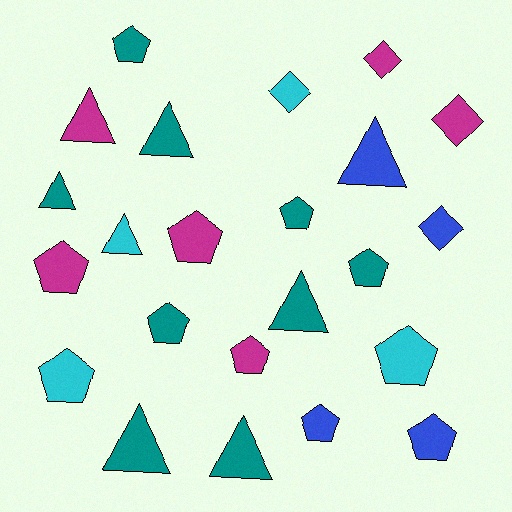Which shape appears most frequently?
Pentagon, with 11 objects.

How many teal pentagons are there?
There are 4 teal pentagons.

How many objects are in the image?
There are 23 objects.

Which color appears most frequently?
Teal, with 9 objects.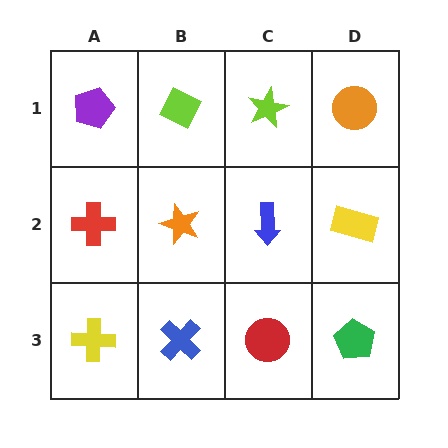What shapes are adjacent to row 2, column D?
An orange circle (row 1, column D), a green pentagon (row 3, column D), a blue arrow (row 2, column C).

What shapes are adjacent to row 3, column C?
A blue arrow (row 2, column C), a blue cross (row 3, column B), a green pentagon (row 3, column D).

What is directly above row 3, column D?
A yellow rectangle.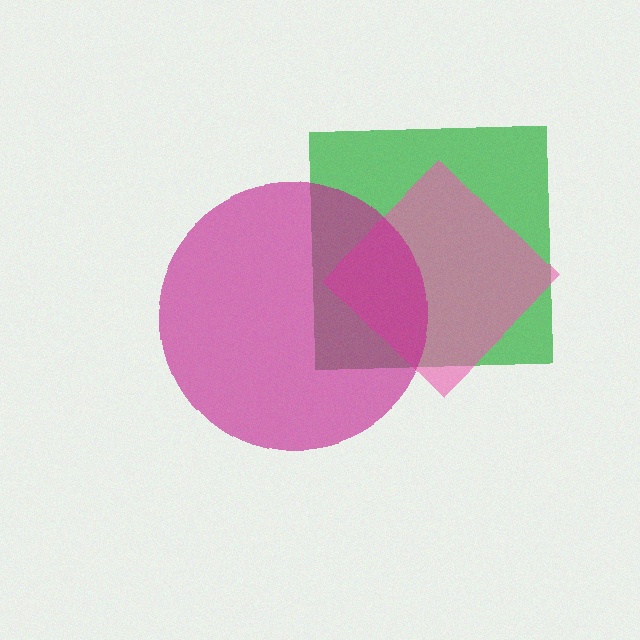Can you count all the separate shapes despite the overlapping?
Yes, there are 3 separate shapes.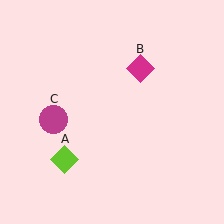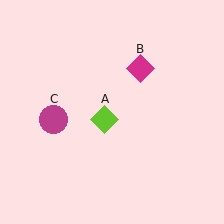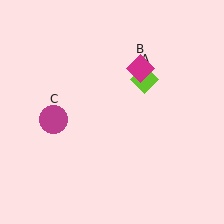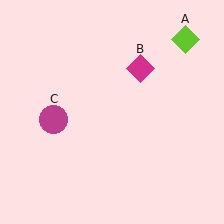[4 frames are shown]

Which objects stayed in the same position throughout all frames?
Magenta diamond (object B) and magenta circle (object C) remained stationary.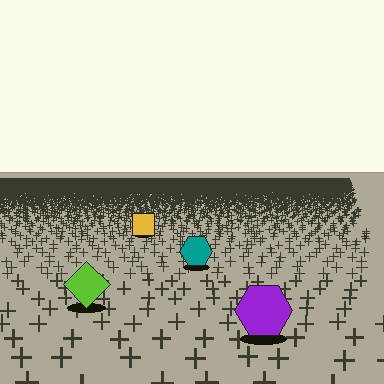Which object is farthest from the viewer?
The yellow square is farthest from the viewer. It appears smaller and the ground texture around it is denser.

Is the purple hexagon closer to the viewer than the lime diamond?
Yes. The purple hexagon is closer — you can tell from the texture gradient: the ground texture is coarser near it.